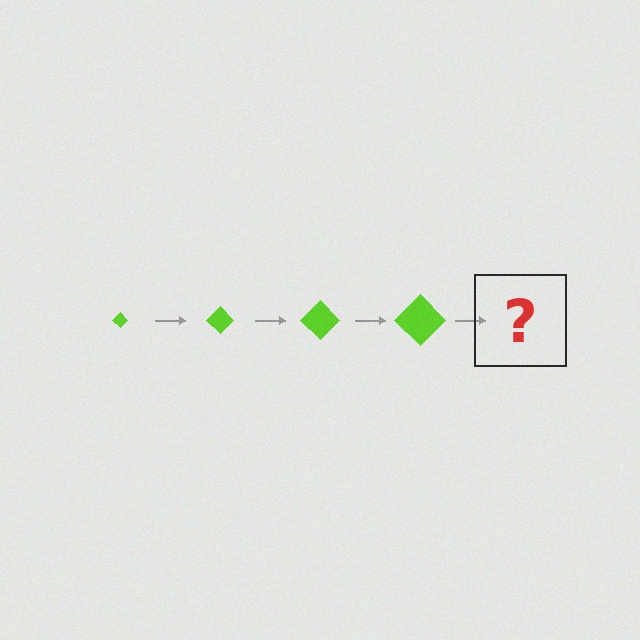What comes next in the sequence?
The next element should be a lime diamond, larger than the previous one.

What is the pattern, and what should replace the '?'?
The pattern is that the diamond gets progressively larger each step. The '?' should be a lime diamond, larger than the previous one.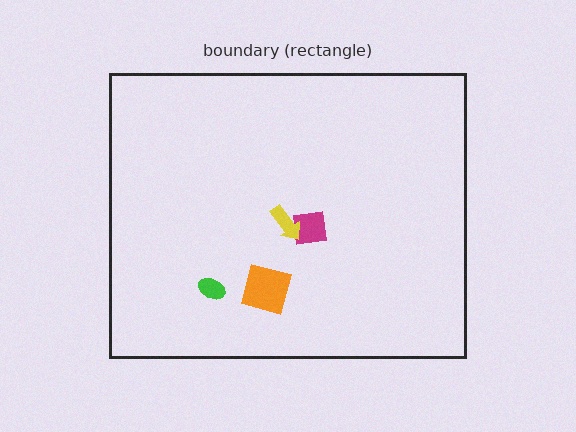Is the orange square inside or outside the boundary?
Inside.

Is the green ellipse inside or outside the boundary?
Inside.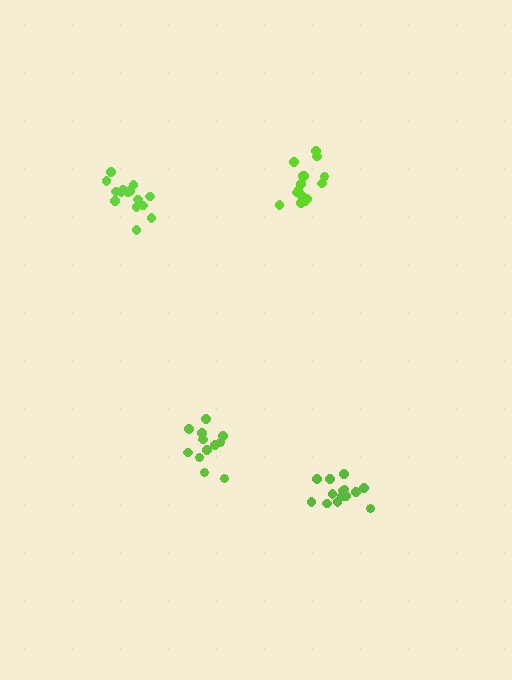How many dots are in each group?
Group 1: 17 dots, Group 2: 12 dots, Group 3: 16 dots, Group 4: 14 dots (59 total).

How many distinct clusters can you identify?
There are 4 distinct clusters.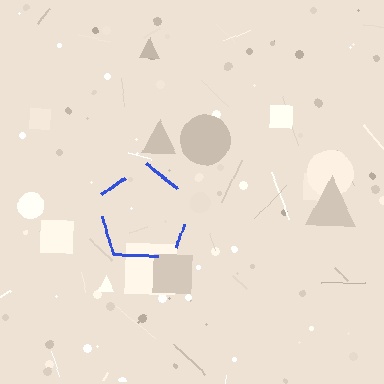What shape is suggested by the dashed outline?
The dashed outline suggests a pentagon.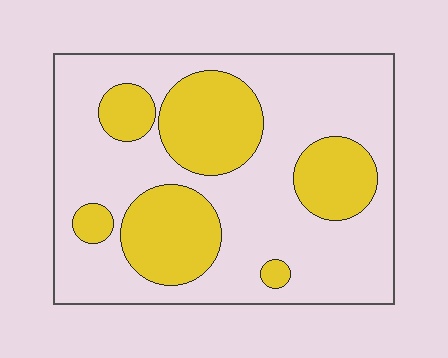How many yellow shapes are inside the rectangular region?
6.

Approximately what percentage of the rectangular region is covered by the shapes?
Approximately 30%.